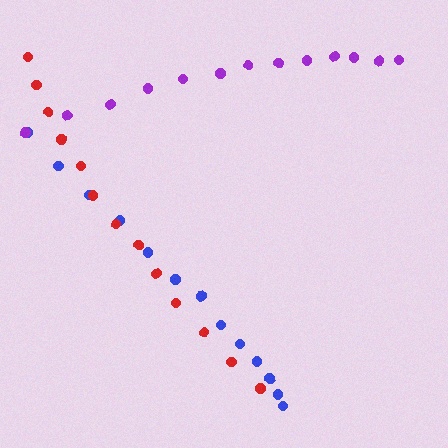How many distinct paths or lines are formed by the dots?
There are 3 distinct paths.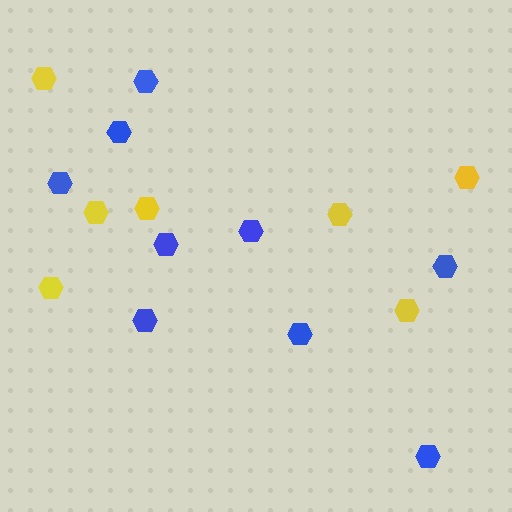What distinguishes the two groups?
There are 2 groups: one group of yellow hexagons (7) and one group of blue hexagons (9).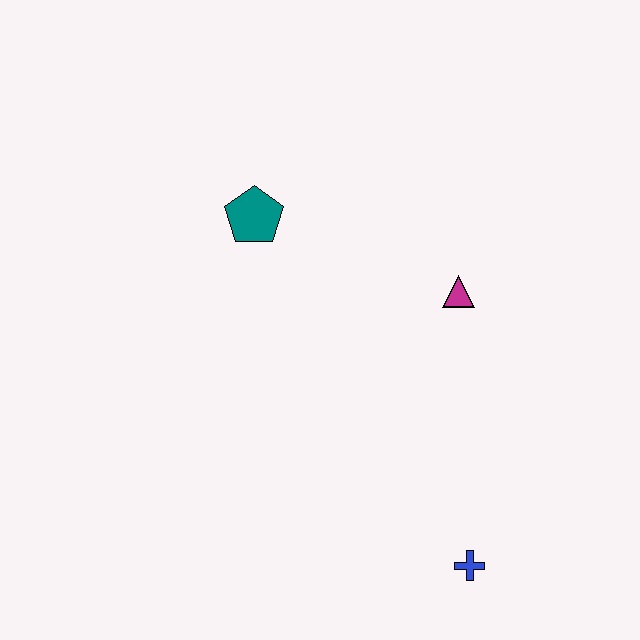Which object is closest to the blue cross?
The magenta triangle is closest to the blue cross.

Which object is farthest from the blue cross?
The teal pentagon is farthest from the blue cross.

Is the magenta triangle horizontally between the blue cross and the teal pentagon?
Yes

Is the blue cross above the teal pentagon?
No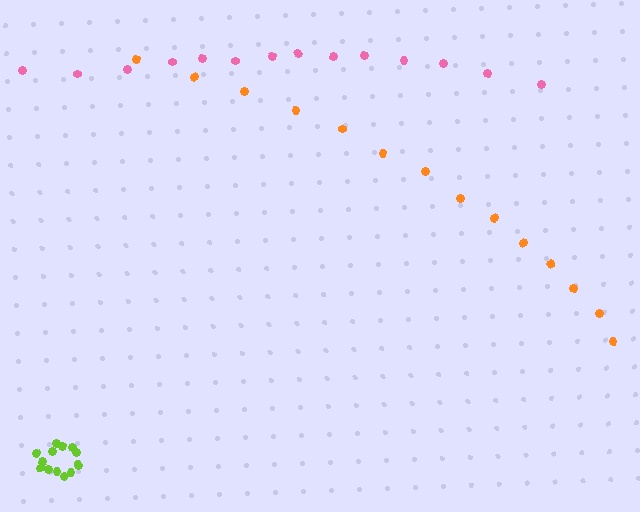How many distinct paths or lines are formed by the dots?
There are 3 distinct paths.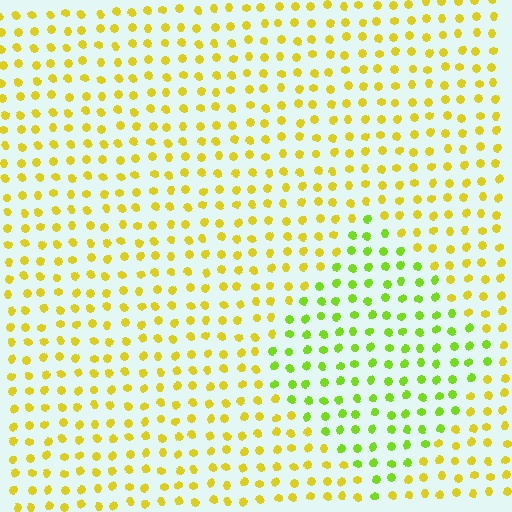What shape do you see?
I see a diamond.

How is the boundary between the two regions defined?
The boundary is defined purely by a slight shift in hue (about 37 degrees). Spacing, size, and orientation are identical on both sides.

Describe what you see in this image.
The image is filled with small yellow elements in a uniform arrangement. A diamond-shaped region is visible where the elements are tinted to a slightly different hue, forming a subtle color boundary.